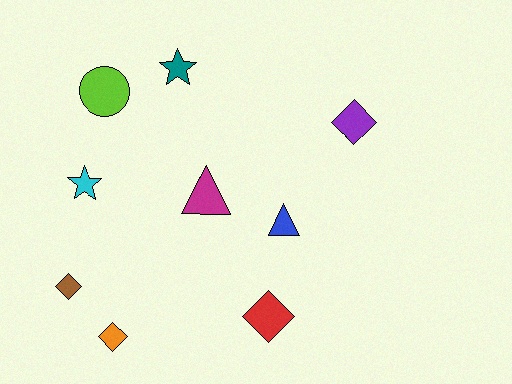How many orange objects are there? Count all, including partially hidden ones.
There is 1 orange object.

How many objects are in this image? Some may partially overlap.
There are 9 objects.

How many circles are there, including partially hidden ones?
There is 1 circle.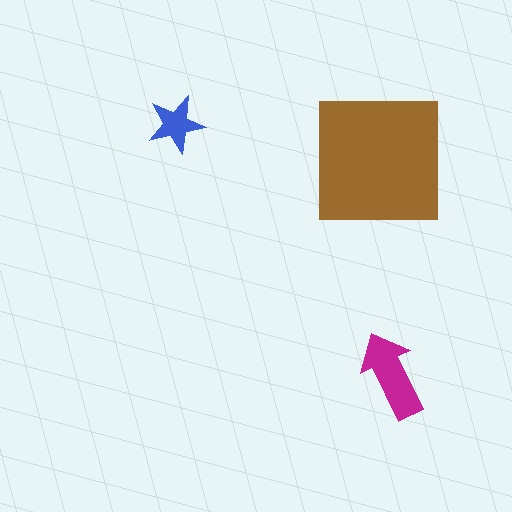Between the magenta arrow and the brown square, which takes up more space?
The brown square.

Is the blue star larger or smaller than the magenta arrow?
Smaller.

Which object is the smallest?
The blue star.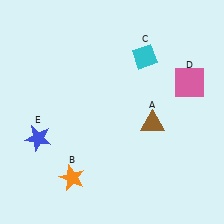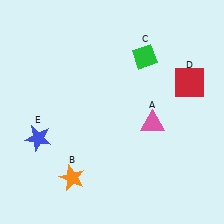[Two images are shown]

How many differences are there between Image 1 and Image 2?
There are 3 differences between the two images.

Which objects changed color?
A changed from brown to pink. C changed from cyan to green. D changed from pink to red.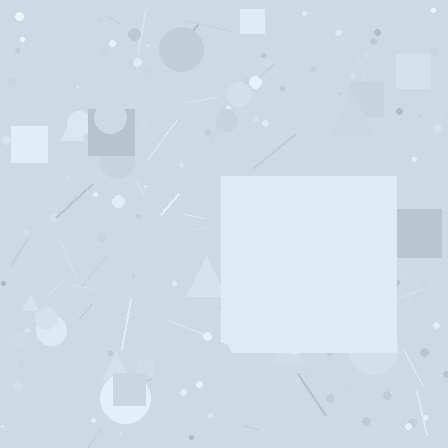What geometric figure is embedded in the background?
A square is embedded in the background.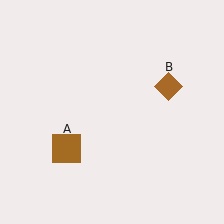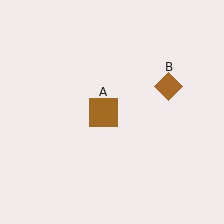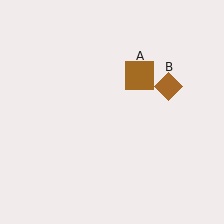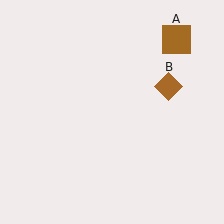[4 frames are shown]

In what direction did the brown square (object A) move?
The brown square (object A) moved up and to the right.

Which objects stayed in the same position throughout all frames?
Brown diamond (object B) remained stationary.